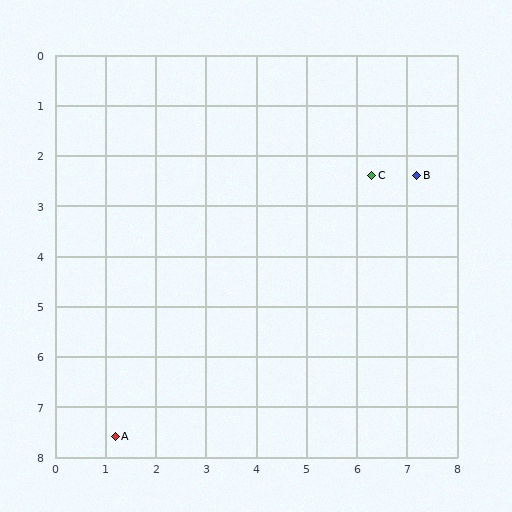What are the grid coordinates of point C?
Point C is at approximately (6.3, 2.4).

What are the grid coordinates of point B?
Point B is at approximately (7.2, 2.4).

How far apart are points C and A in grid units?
Points C and A are about 7.3 grid units apart.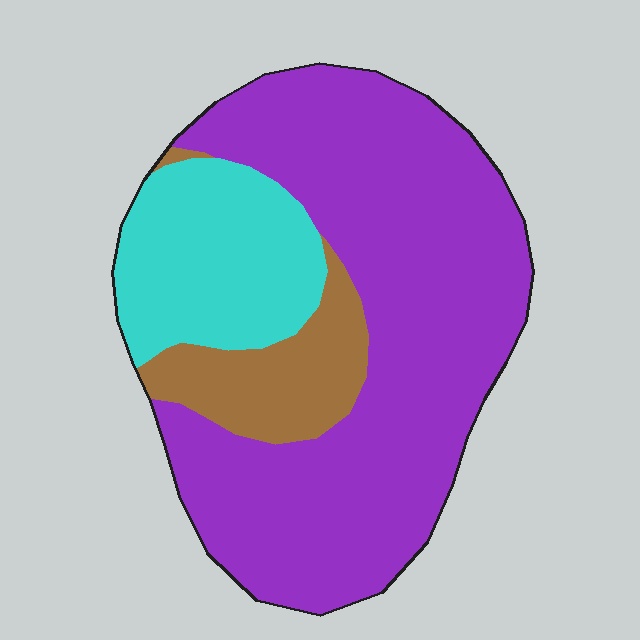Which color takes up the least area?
Brown, at roughly 15%.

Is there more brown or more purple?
Purple.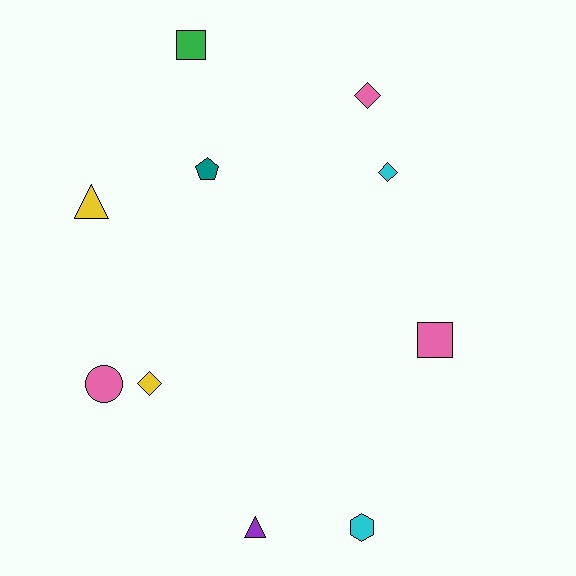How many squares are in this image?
There are 2 squares.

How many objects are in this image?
There are 10 objects.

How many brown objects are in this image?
There are no brown objects.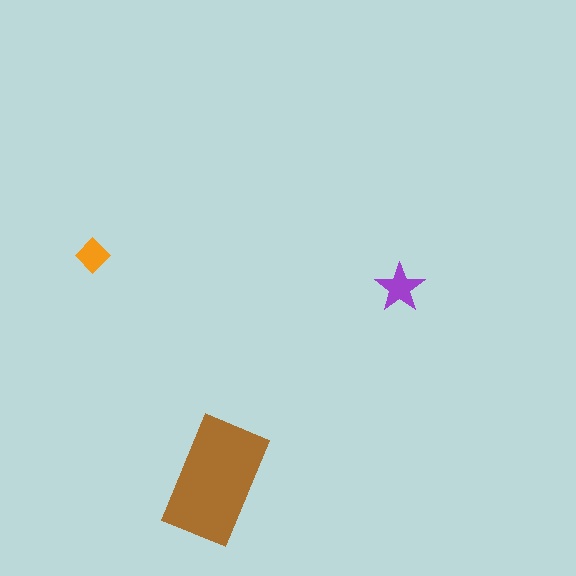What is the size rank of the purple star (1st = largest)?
2nd.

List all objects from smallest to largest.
The orange diamond, the purple star, the brown rectangle.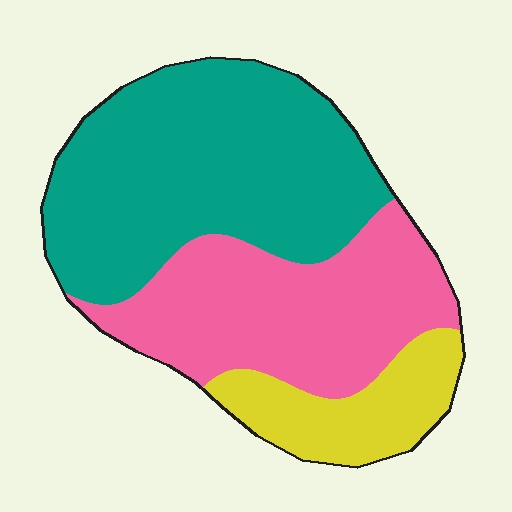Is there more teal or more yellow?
Teal.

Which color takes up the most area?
Teal, at roughly 50%.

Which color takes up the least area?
Yellow, at roughly 15%.